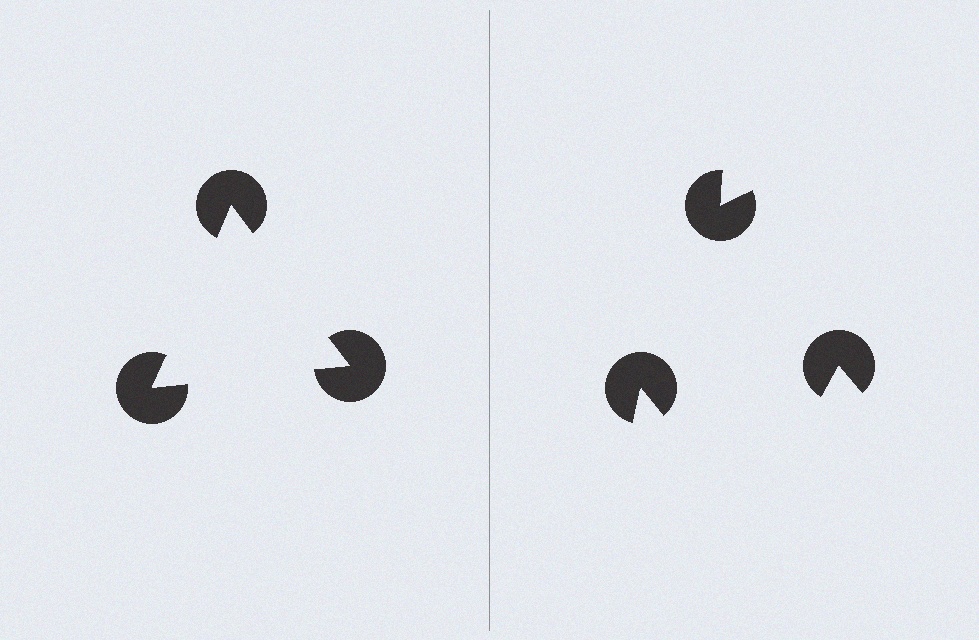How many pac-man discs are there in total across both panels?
6 — 3 on each side.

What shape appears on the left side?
An illusory triangle.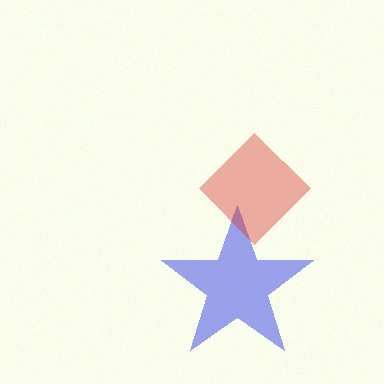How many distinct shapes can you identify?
There are 2 distinct shapes: a blue star, a red diamond.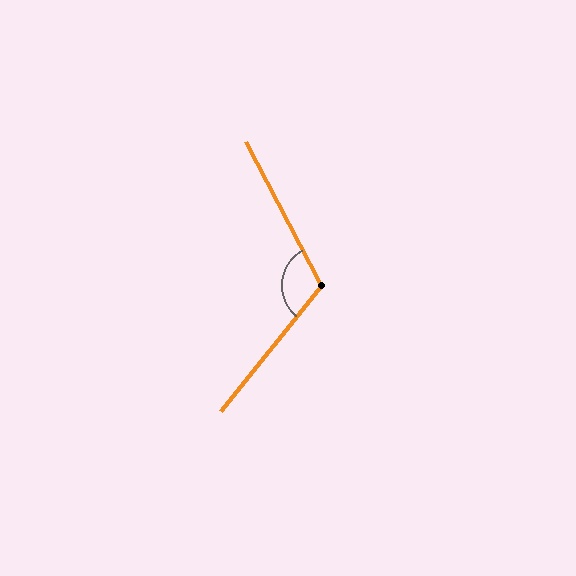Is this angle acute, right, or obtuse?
It is obtuse.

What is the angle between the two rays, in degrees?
Approximately 114 degrees.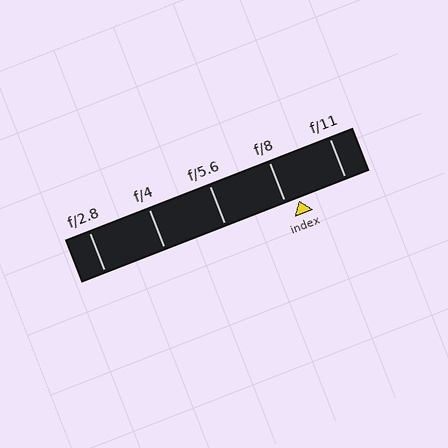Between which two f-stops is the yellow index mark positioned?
The index mark is between f/8 and f/11.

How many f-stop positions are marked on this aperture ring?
There are 5 f-stop positions marked.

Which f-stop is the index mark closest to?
The index mark is closest to f/8.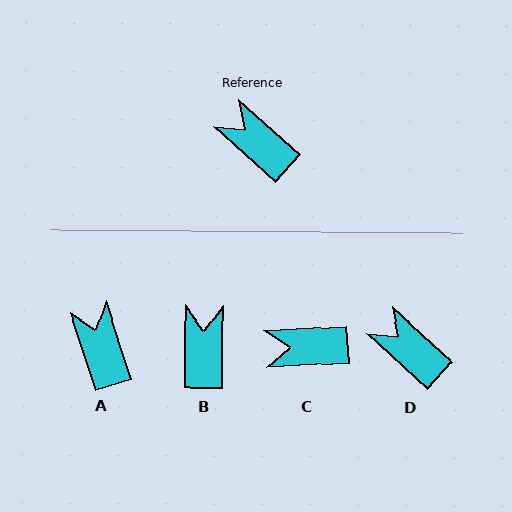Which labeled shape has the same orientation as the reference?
D.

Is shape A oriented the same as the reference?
No, it is off by about 30 degrees.